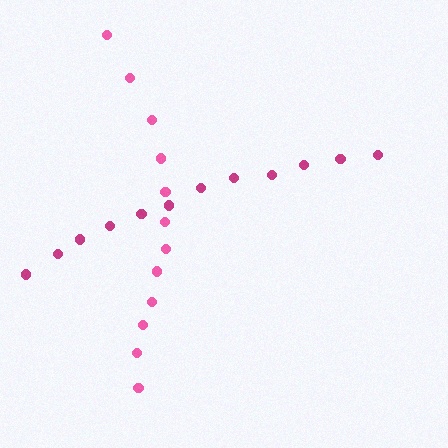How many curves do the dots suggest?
There are 2 distinct paths.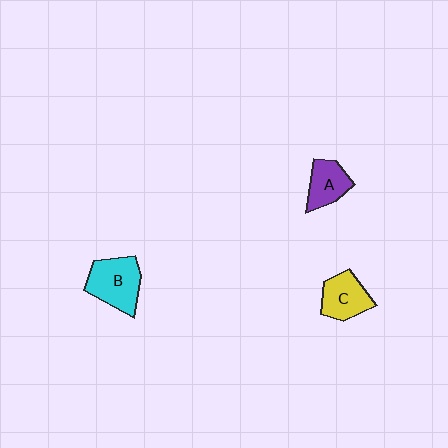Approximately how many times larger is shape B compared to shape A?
Approximately 1.4 times.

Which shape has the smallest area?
Shape A (purple).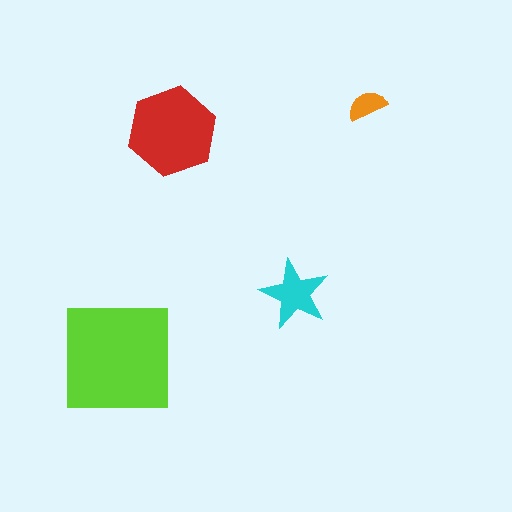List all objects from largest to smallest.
The lime square, the red hexagon, the cyan star, the orange semicircle.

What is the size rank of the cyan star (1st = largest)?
3rd.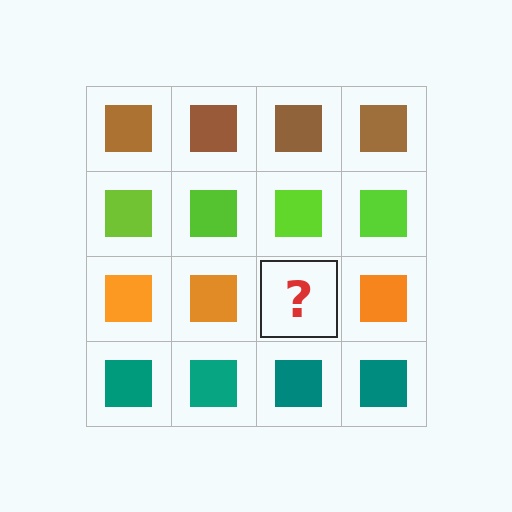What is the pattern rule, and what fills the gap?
The rule is that each row has a consistent color. The gap should be filled with an orange square.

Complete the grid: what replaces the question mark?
The question mark should be replaced with an orange square.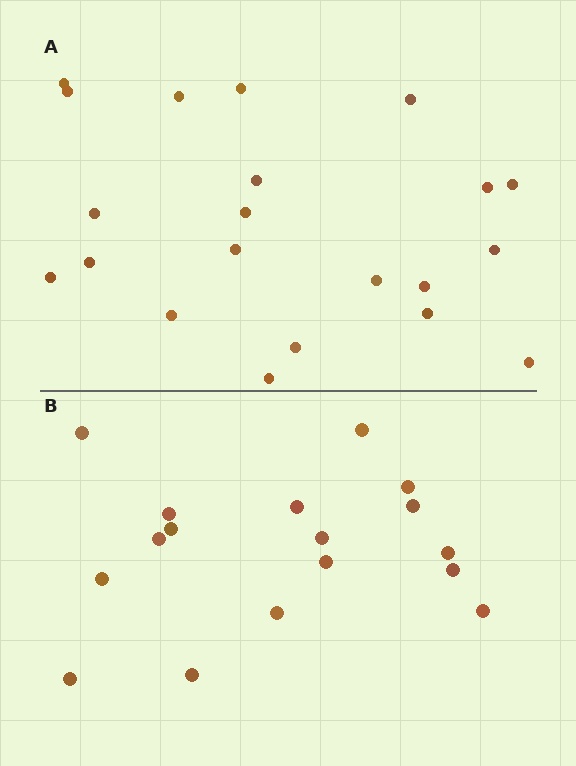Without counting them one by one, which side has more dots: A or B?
Region A (the top region) has more dots.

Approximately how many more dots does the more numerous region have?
Region A has about 4 more dots than region B.